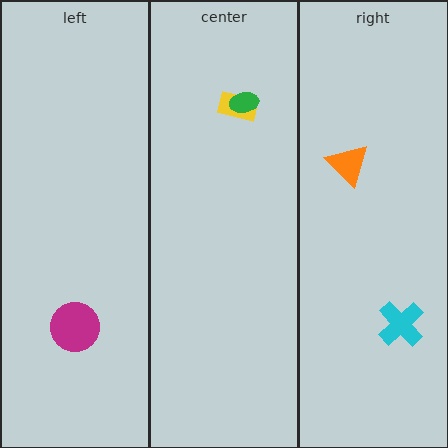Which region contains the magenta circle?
The left region.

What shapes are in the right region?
The orange triangle, the cyan cross.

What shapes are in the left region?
The magenta circle.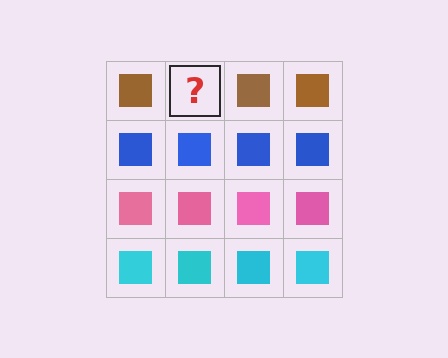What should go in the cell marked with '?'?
The missing cell should contain a brown square.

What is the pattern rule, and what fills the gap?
The rule is that each row has a consistent color. The gap should be filled with a brown square.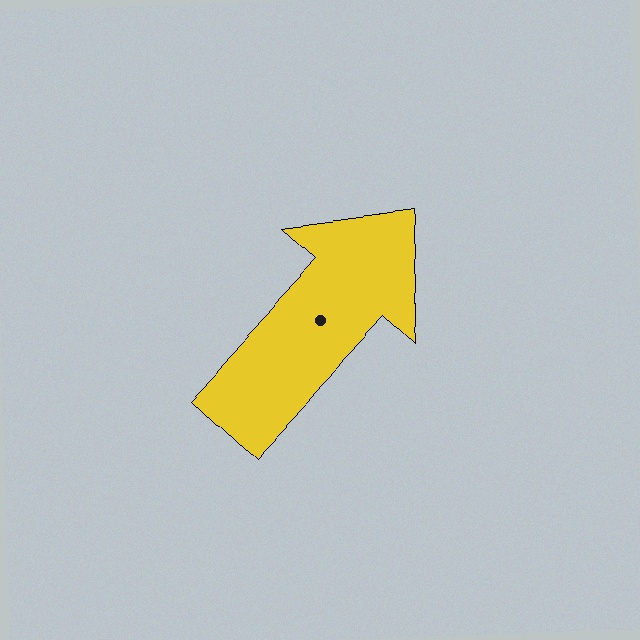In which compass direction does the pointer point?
Northeast.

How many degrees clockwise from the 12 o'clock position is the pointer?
Approximately 42 degrees.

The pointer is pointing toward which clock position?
Roughly 1 o'clock.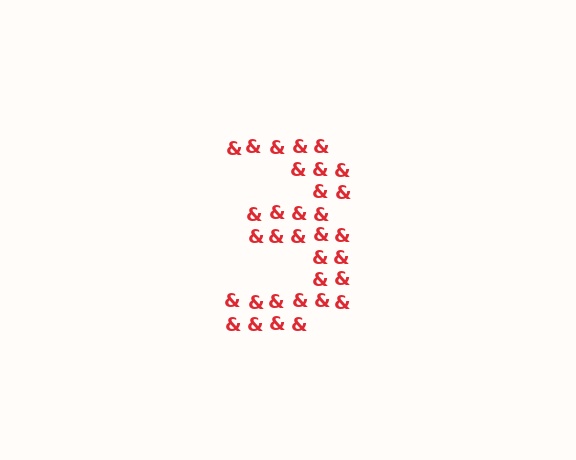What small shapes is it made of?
It is made of small ampersands.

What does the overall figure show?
The overall figure shows the digit 3.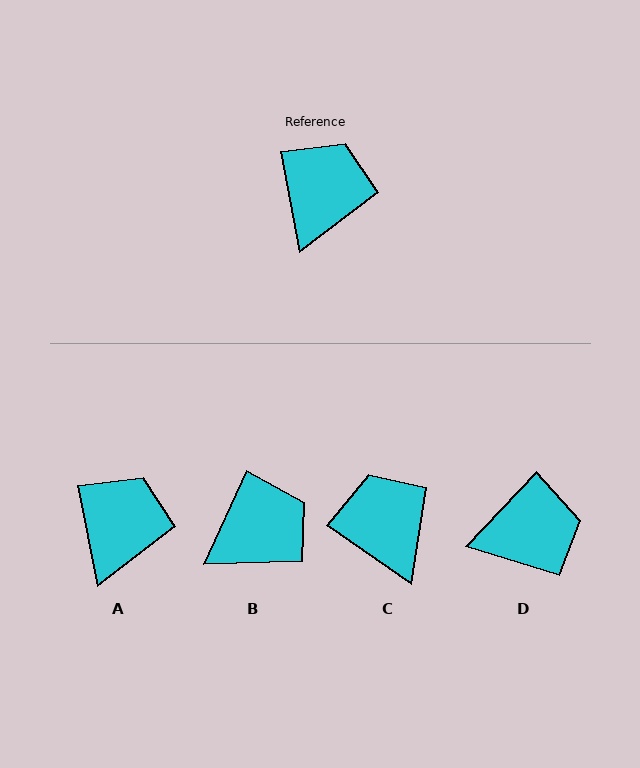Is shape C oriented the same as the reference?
No, it is off by about 44 degrees.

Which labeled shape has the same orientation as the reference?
A.